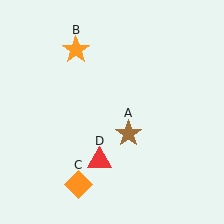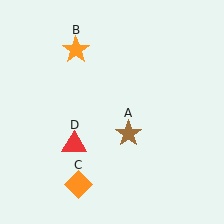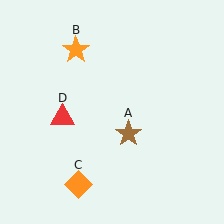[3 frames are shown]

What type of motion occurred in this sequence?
The red triangle (object D) rotated clockwise around the center of the scene.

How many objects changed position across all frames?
1 object changed position: red triangle (object D).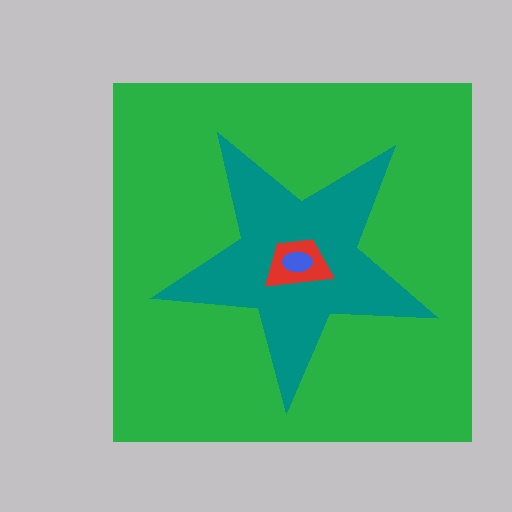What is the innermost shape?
The blue ellipse.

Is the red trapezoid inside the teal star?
Yes.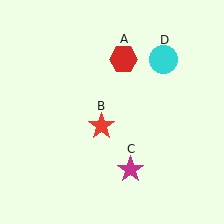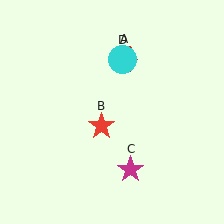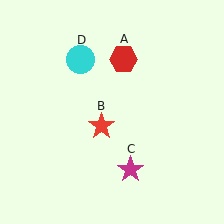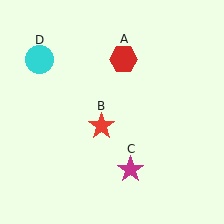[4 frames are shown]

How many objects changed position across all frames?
1 object changed position: cyan circle (object D).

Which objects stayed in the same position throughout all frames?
Red hexagon (object A) and red star (object B) and magenta star (object C) remained stationary.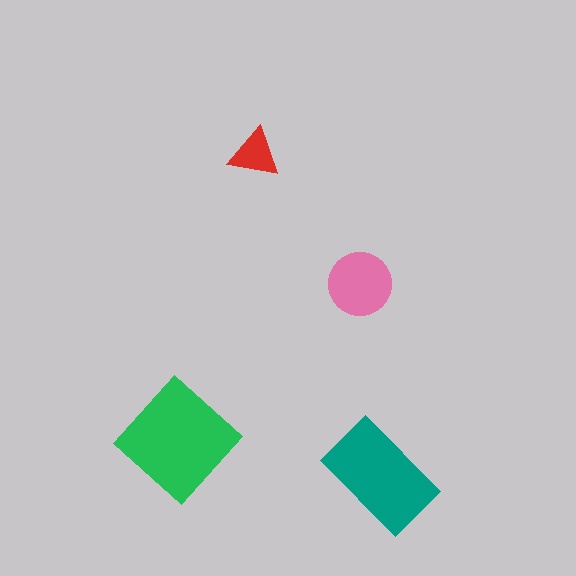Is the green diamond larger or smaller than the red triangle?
Larger.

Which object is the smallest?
The red triangle.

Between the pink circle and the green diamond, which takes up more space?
The green diamond.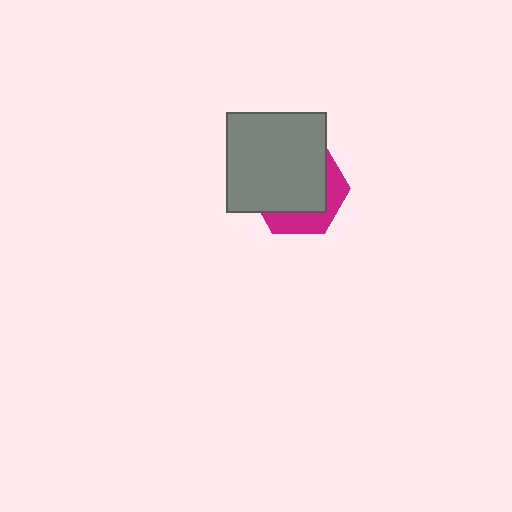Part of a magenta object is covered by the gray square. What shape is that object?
It is a hexagon.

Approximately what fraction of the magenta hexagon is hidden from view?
Roughly 69% of the magenta hexagon is hidden behind the gray square.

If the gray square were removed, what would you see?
You would see the complete magenta hexagon.